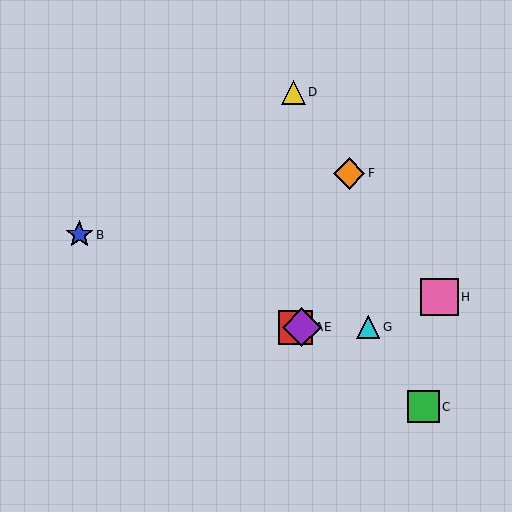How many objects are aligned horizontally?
3 objects (A, E, G) are aligned horizontally.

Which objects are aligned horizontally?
Objects A, E, G are aligned horizontally.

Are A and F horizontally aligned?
No, A is at y≈327 and F is at y≈173.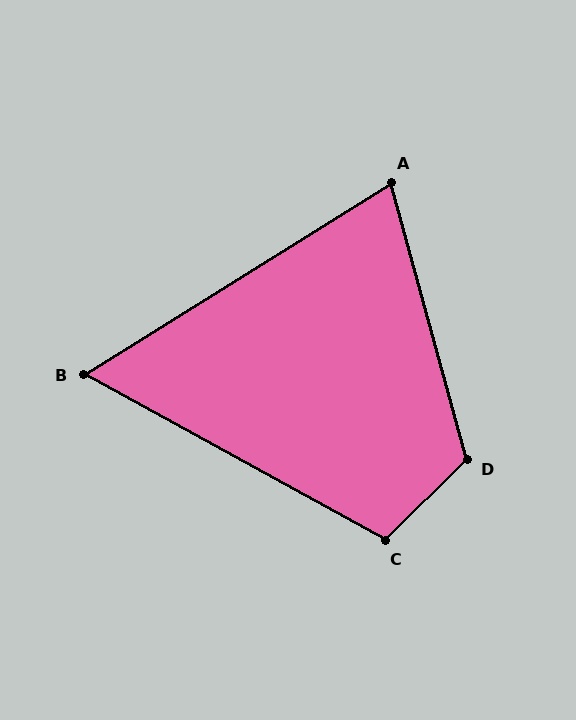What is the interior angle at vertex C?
Approximately 107 degrees (obtuse).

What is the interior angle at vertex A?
Approximately 73 degrees (acute).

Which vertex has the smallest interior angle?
B, at approximately 61 degrees.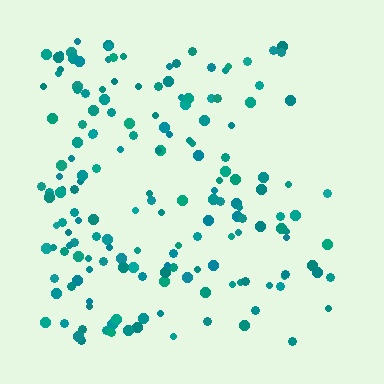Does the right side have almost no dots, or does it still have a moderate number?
Still a moderate number, just noticeably fewer than the left.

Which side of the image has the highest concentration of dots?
The left.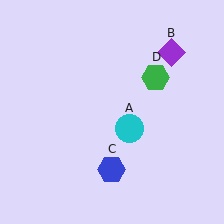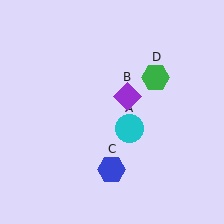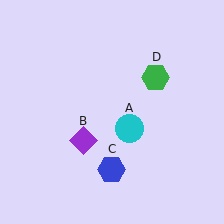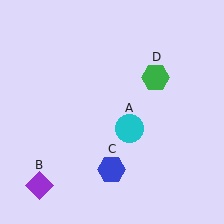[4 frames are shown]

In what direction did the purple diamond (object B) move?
The purple diamond (object B) moved down and to the left.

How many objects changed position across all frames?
1 object changed position: purple diamond (object B).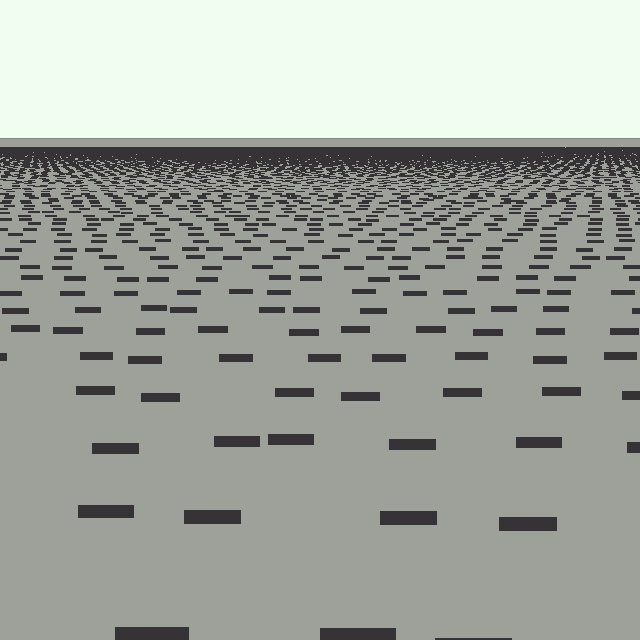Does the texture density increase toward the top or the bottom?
Density increases toward the top.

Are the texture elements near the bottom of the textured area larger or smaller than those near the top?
Larger. Near the bottom, elements are closer to the viewer and appear at a bigger on-screen size.